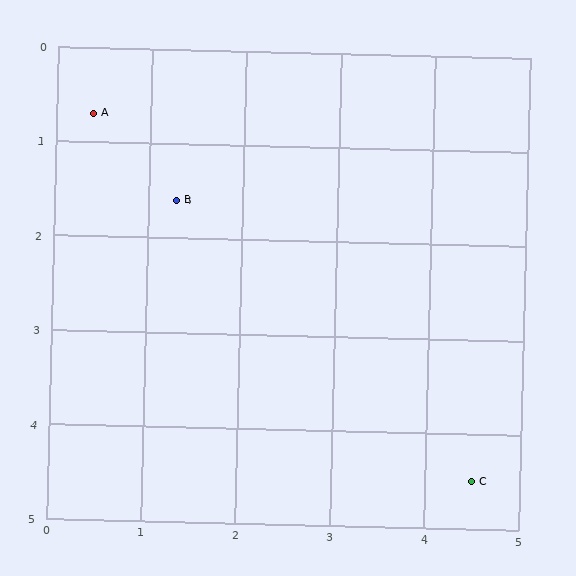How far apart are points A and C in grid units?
Points A and C are about 5.6 grid units apart.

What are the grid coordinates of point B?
Point B is at approximately (1.3, 1.6).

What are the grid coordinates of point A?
Point A is at approximately (0.4, 0.7).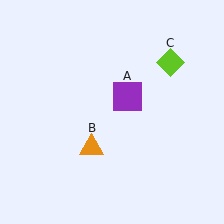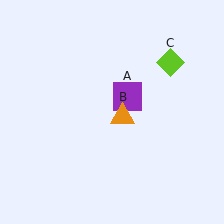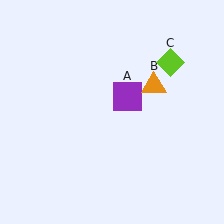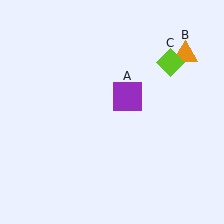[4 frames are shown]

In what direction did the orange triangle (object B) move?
The orange triangle (object B) moved up and to the right.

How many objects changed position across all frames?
1 object changed position: orange triangle (object B).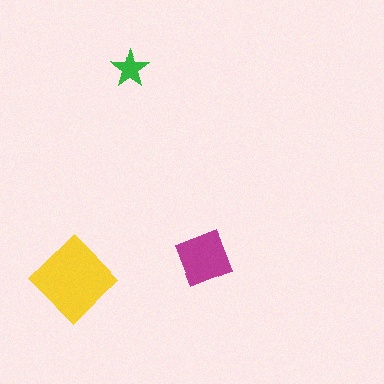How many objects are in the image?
There are 3 objects in the image.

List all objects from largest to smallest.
The yellow diamond, the magenta square, the green star.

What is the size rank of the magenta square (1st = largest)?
2nd.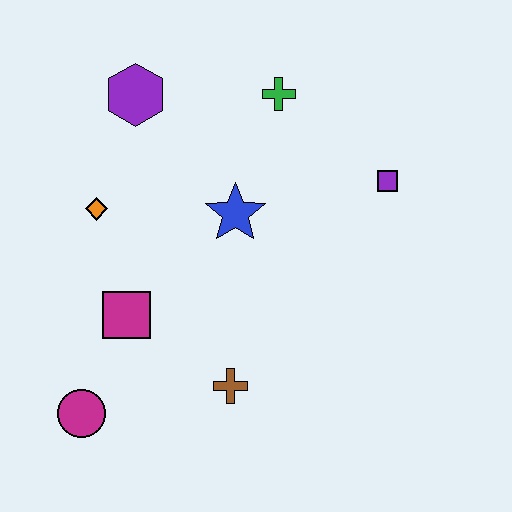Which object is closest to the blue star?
The green cross is closest to the blue star.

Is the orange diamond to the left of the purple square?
Yes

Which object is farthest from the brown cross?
The purple hexagon is farthest from the brown cross.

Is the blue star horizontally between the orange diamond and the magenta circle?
No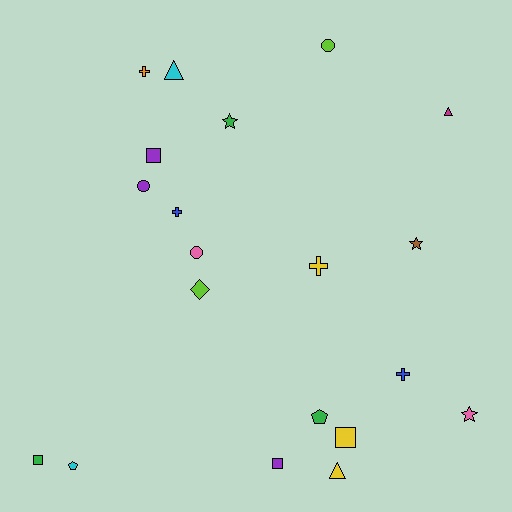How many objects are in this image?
There are 20 objects.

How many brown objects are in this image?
There is 1 brown object.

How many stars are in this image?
There are 3 stars.